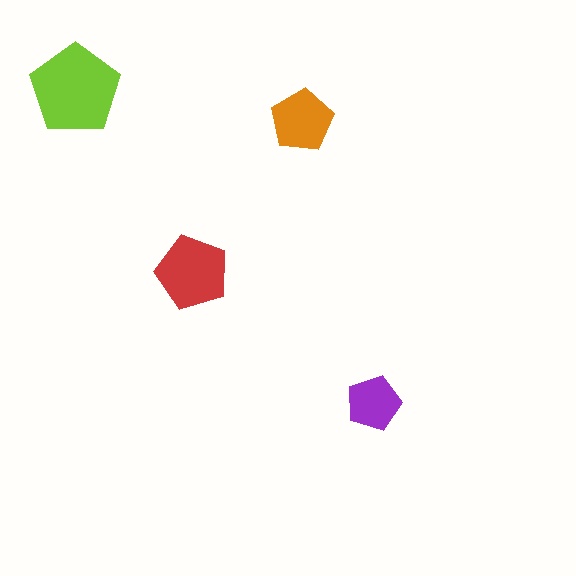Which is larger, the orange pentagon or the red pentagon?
The red one.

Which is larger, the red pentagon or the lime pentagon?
The lime one.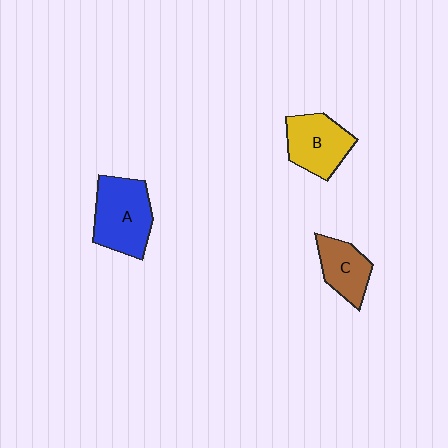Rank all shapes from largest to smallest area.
From largest to smallest: A (blue), B (yellow), C (brown).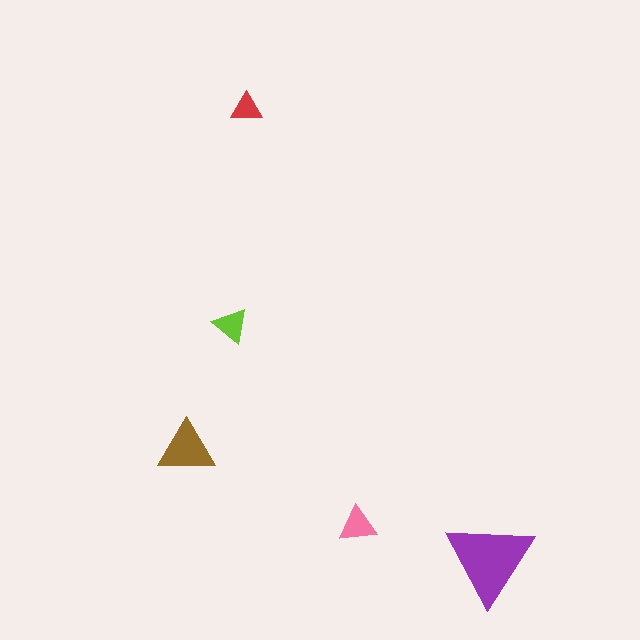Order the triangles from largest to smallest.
the purple one, the brown one, the pink one, the lime one, the red one.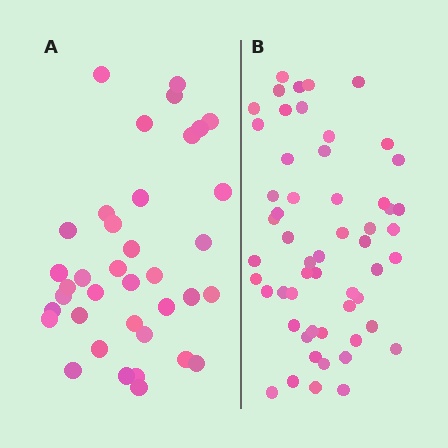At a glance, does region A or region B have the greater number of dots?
Region B (the right region) has more dots.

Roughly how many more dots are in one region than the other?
Region B has approximately 20 more dots than region A.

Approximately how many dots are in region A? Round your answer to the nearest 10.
About 40 dots. (The exact count is 37, which rounds to 40.)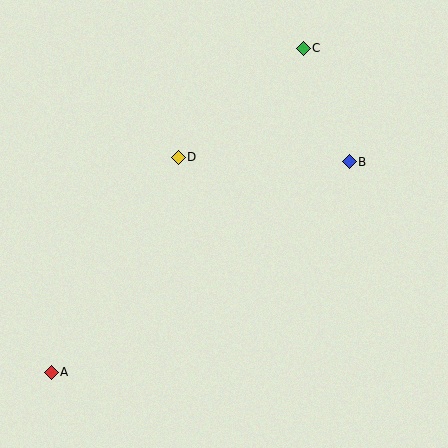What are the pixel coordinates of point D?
Point D is at (178, 157).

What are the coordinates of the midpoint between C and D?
The midpoint between C and D is at (241, 103).